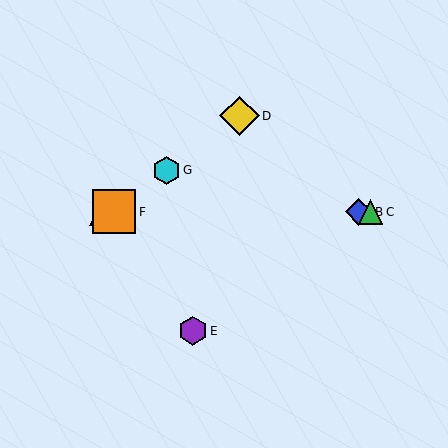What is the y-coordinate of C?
Object C is at y≈212.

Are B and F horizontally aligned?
Yes, both are at y≈212.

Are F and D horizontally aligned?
No, F is at y≈212 and D is at y≈116.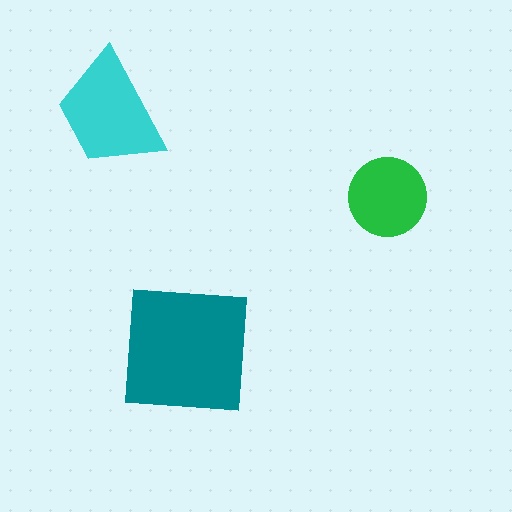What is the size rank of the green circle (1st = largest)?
3rd.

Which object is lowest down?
The teal square is bottommost.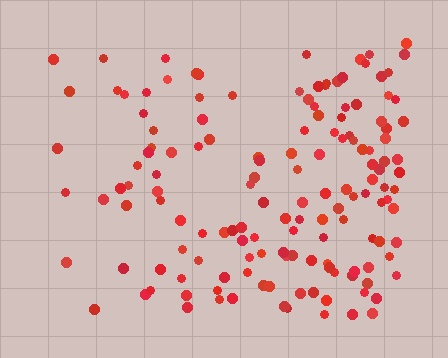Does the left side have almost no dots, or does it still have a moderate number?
Still a moderate number, just noticeably fewer than the right.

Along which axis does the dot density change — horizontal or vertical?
Horizontal.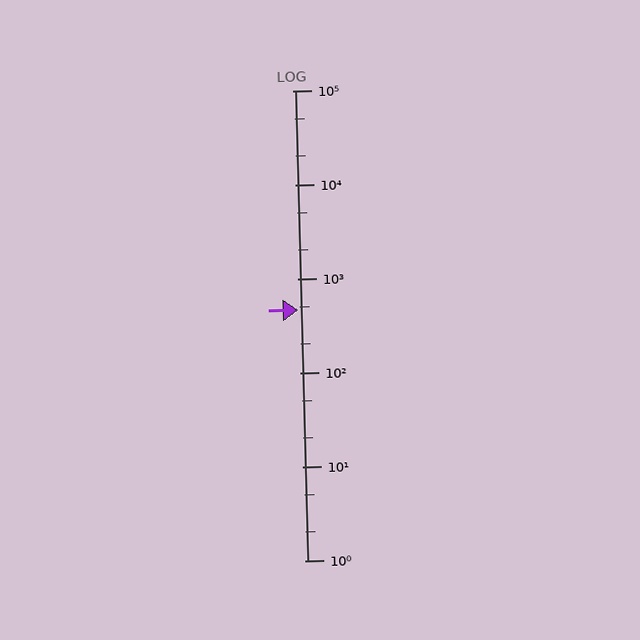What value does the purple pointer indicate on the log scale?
The pointer indicates approximately 460.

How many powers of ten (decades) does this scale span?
The scale spans 5 decades, from 1 to 100000.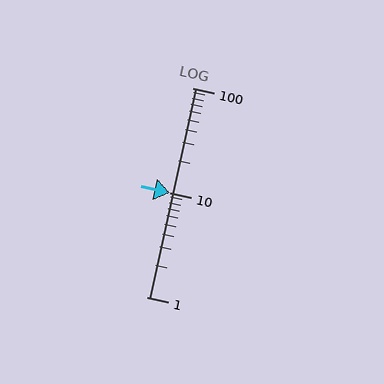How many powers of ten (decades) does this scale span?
The scale spans 2 decades, from 1 to 100.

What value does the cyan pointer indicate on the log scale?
The pointer indicates approximately 10.